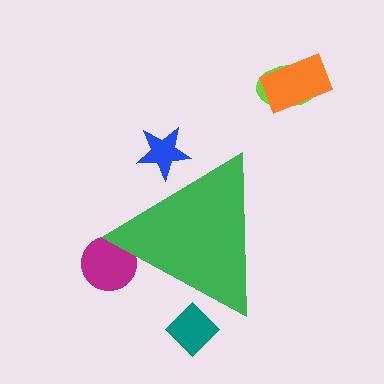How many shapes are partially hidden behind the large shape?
3 shapes are partially hidden.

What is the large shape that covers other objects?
A green triangle.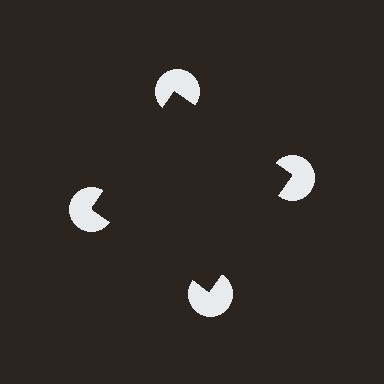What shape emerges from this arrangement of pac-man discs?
An illusory square — its edges are inferred from the aligned wedge cuts in the pac-man discs, not physically drawn.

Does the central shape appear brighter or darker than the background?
It typically appears slightly darker than the background, even though no actual brightness change is drawn.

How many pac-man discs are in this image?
There are 4 — one at each vertex of the illusory square.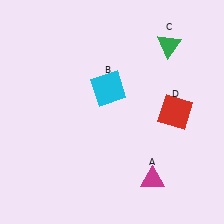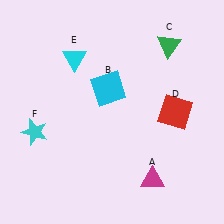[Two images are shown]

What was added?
A cyan triangle (E), a cyan star (F) were added in Image 2.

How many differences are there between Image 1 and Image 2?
There are 2 differences between the two images.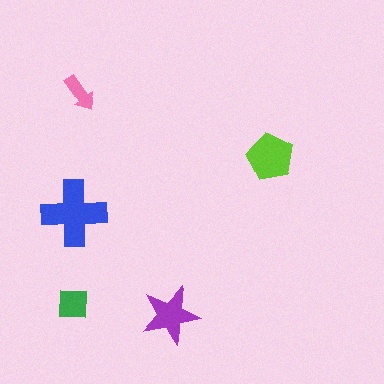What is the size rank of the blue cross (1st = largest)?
1st.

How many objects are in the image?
There are 5 objects in the image.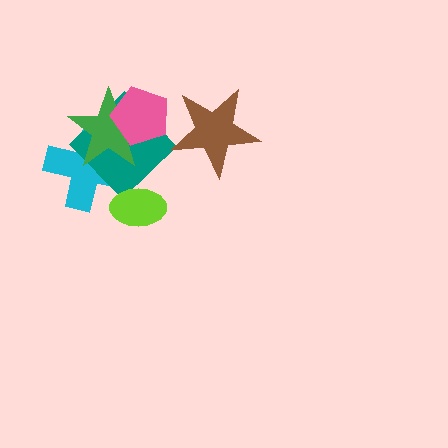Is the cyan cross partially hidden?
Yes, it is partially covered by another shape.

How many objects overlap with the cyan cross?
2 objects overlap with the cyan cross.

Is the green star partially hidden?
Yes, it is partially covered by another shape.